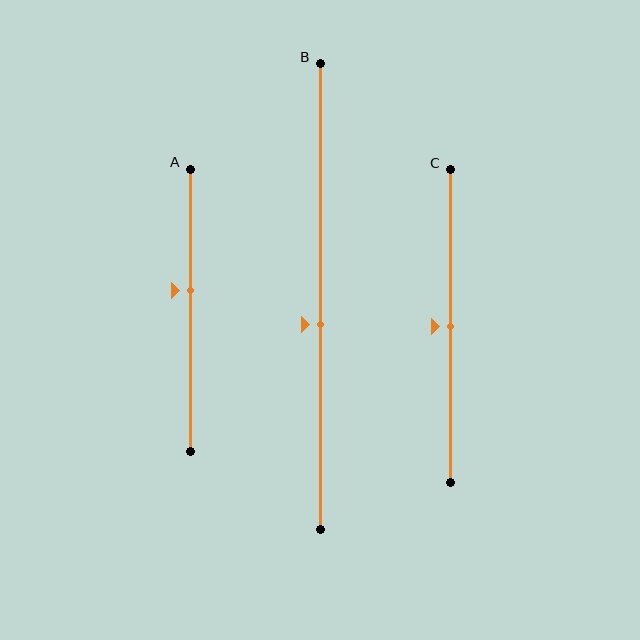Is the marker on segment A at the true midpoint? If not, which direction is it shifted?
No, the marker on segment A is shifted upward by about 7% of the segment length.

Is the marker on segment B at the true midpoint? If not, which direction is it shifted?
No, the marker on segment B is shifted downward by about 6% of the segment length.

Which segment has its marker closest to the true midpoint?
Segment C has its marker closest to the true midpoint.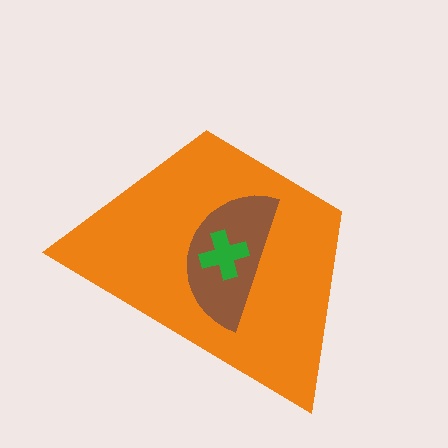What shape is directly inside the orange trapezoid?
The brown semicircle.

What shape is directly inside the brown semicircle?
The green cross.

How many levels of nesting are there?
3.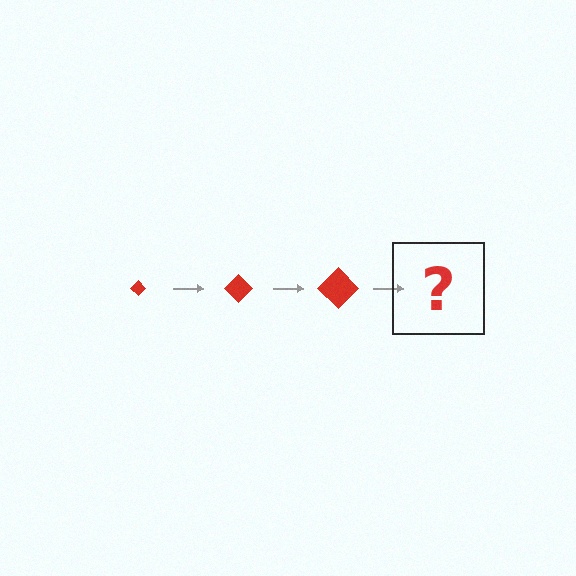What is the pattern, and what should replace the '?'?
The pattern is that the diamond gets progressively larger each step. The '?' should be a red diamond, larger than the previous one.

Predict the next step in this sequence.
The next step is a red diamond, larger than the previous one.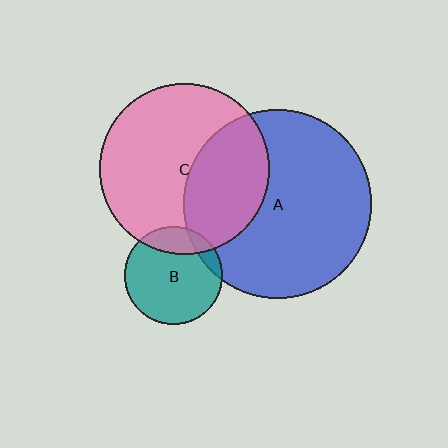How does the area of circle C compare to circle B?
Approximately 3.0 times.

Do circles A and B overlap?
Yes.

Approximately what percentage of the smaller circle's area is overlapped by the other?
Approximately 10%.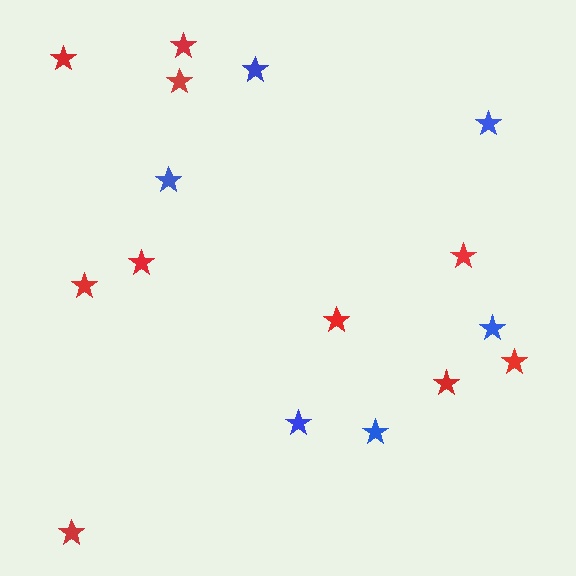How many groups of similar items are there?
There are 2 groups: one group of red stars (10) and one group of blue stars (6).